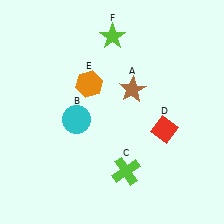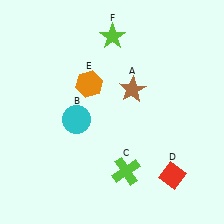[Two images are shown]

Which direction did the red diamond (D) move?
The red diamond (D) moved down.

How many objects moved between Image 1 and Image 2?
1 object moved between the two images.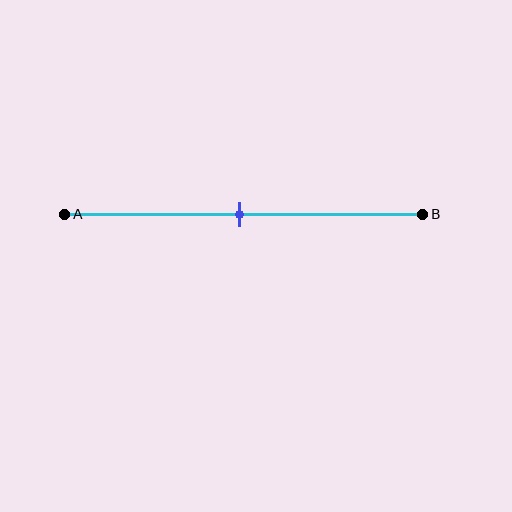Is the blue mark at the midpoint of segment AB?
Yes, the mark is approximately at the midpoint.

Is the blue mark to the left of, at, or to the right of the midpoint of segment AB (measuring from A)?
The blue mark is approximately at the midpoint of segment AB.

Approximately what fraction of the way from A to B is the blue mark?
The blue mark is approximately 50% of the way from A to B.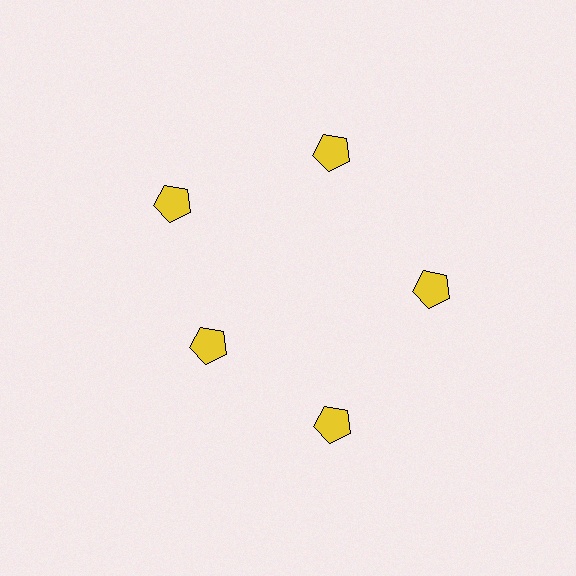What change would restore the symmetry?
The symmetry would be restored by moving it outward, back onto the ring so that all 5 pentagons sit at equal angles and equal distance from the center.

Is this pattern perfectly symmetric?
No. The 5 yellow pentagons are arranged in a ring, but one element near the 8 o'clock position is pulled inward toward the center, breaking the 5-fold rotational symmetry.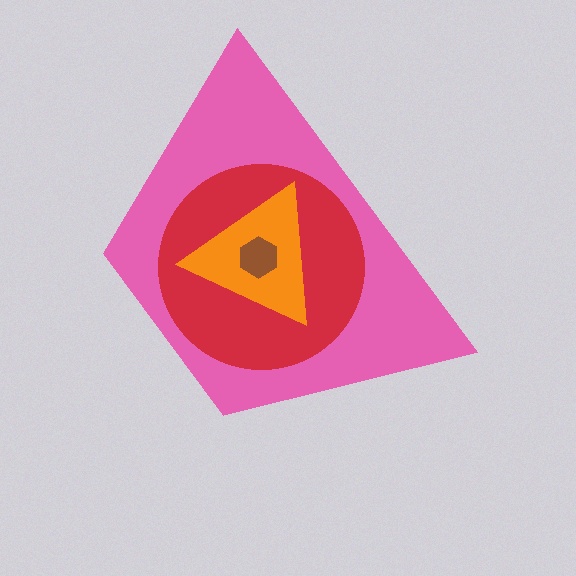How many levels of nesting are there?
4.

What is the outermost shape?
The pink trapezoid.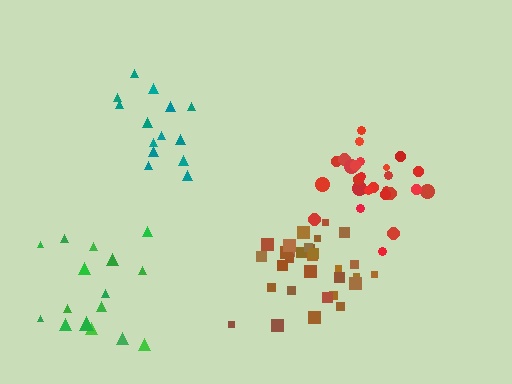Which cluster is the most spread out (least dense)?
Green.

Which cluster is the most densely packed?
Brown.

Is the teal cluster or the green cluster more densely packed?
Teal.